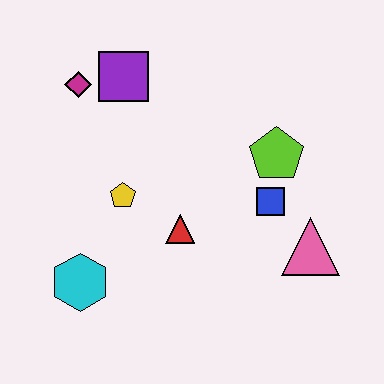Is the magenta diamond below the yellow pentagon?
No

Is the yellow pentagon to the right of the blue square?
No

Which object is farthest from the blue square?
The magenta diamond is farthest from the blue square.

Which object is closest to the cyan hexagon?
The yellow pentagon is closest to the cyan hexagon.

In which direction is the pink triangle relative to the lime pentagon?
The pink triangle is below the lime pentagon.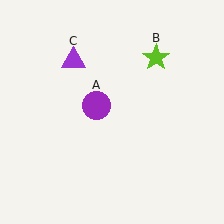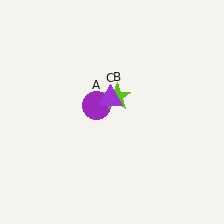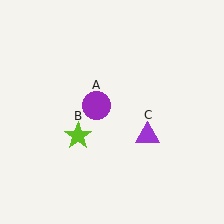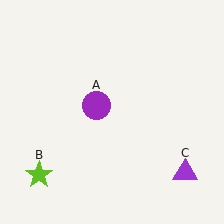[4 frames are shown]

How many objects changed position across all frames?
2 objects changed position: lime star (object B), purple triangle (object C).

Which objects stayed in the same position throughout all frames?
Purple circle (object A) remained stationary.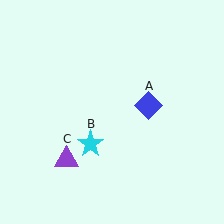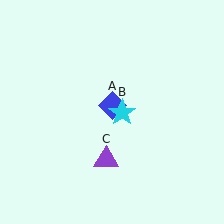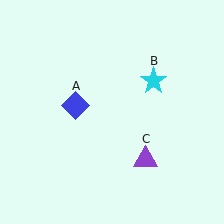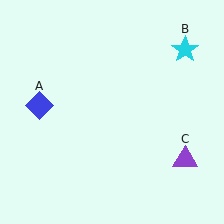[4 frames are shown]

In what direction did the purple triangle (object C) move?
The purple triangle (object C) moved right.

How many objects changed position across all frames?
3 objects changed position: blue diamond (object A), cyan star (object B), purple triangle (object C).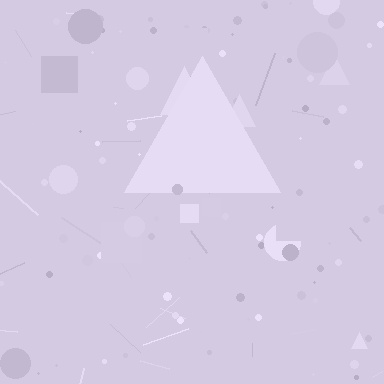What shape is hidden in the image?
A triangle is hidden in the image.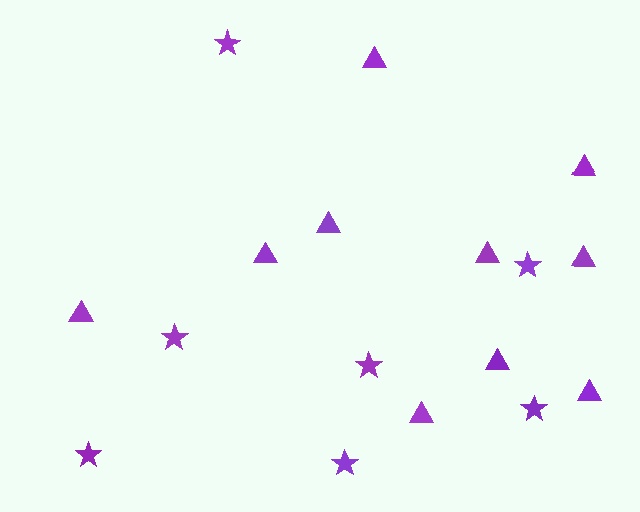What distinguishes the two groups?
There are 2 groups: one group of triangles (10) and one group of stars (7).